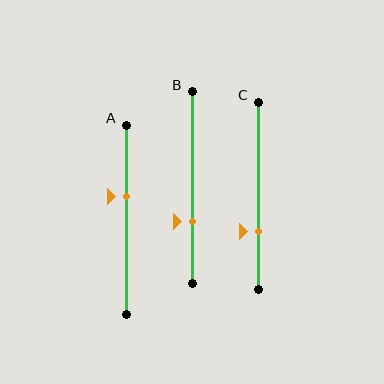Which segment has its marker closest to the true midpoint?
Segment A has its marker closest to the true midpoint.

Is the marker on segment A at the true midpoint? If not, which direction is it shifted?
No, the marker on segment A is shifted upward by about 12% of the segment length.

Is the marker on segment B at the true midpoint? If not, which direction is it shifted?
No, the marker on segment B is shifted downward by about 18% of the segment length.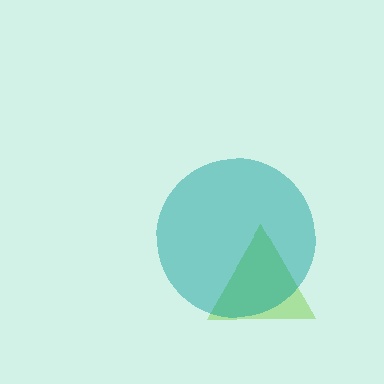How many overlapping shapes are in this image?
There are 2 overlapping shapes in the image.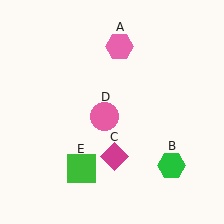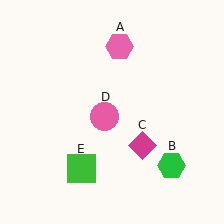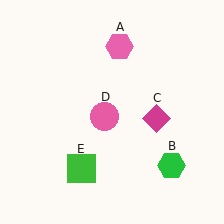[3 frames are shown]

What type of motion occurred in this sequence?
The magenta diamond (object C) rotated counterclockwise around the center of the scene.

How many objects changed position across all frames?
1 object changed position: magenta diamond (object C).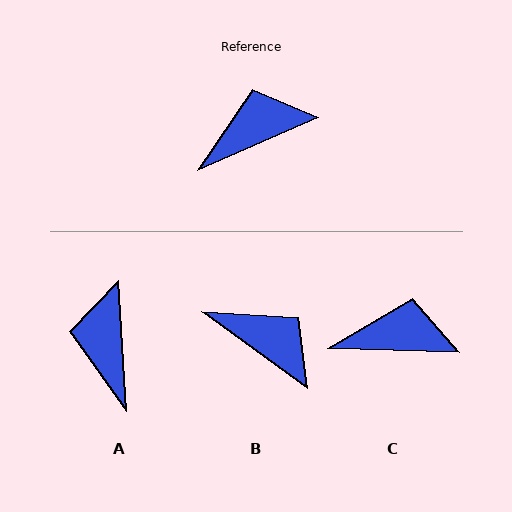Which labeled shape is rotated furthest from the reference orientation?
A, about 70 degrees away.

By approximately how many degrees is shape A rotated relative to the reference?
Approximately 70 degrees counter-clockwise.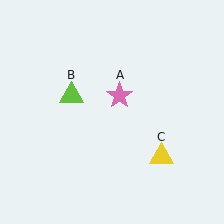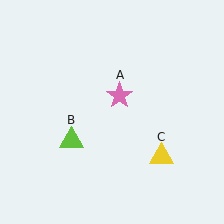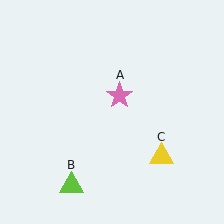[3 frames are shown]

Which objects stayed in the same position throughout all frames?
Pink star (object A) and yellow triangle (object C) remained stationary.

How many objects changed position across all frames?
1 object changed position: lime triangle (object B).